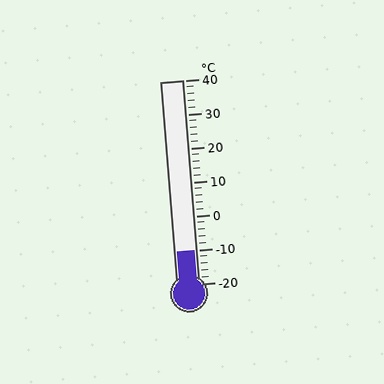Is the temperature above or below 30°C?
The temperature is below 30°C.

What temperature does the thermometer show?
The thermometer shows approximately -10°C.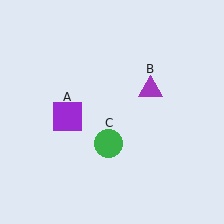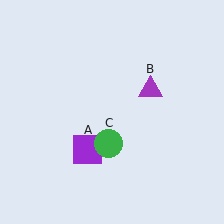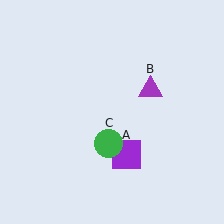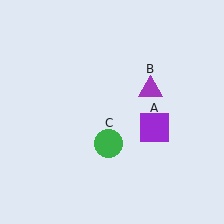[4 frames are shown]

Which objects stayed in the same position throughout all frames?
Purple triangle (object B) and green circle (object C) remained stationary.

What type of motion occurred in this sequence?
The purple square (object A) rotated counterclockwise around the center of the scene.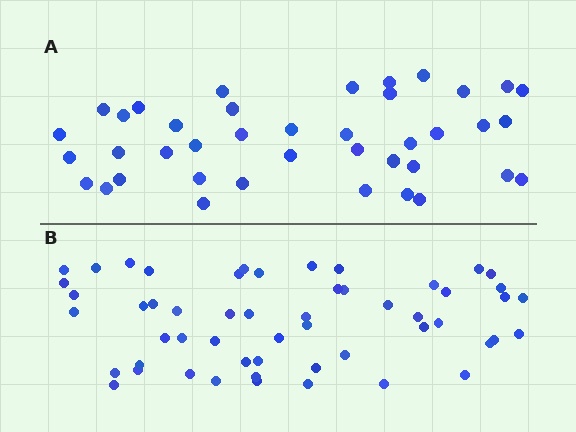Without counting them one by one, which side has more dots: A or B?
Region B (the bottom region) has more dots.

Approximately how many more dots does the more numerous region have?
Region B has approximately 15 more dots than region A.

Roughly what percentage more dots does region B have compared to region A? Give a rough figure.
About 35% more.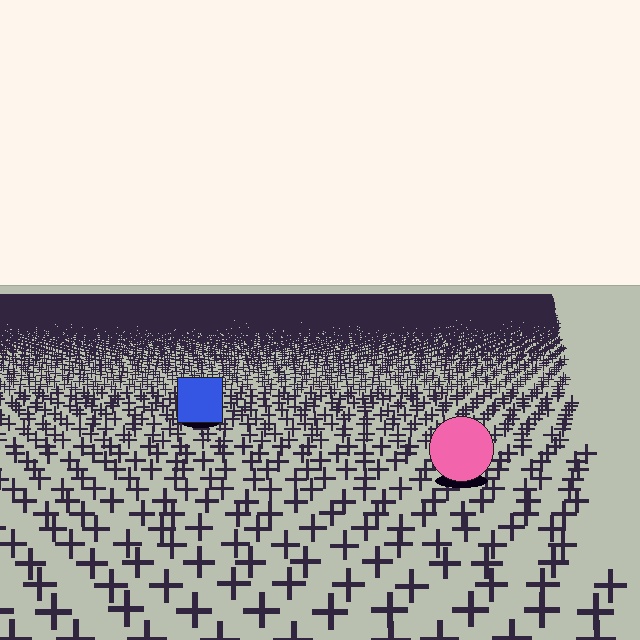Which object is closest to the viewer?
The pink circle is closest. The texture marks near it are larger and more spread out.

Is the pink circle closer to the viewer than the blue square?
Yes. The pink circle is closer — you can tell from the texture gradient: the ground texture is coarser near it.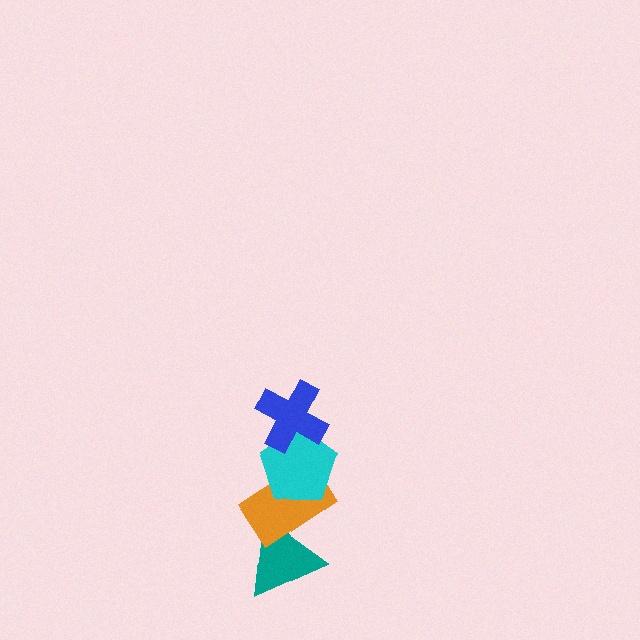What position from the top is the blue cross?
The blue cross is 1st from the top.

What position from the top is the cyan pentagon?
The cyan pentagon is 2nd from the top.